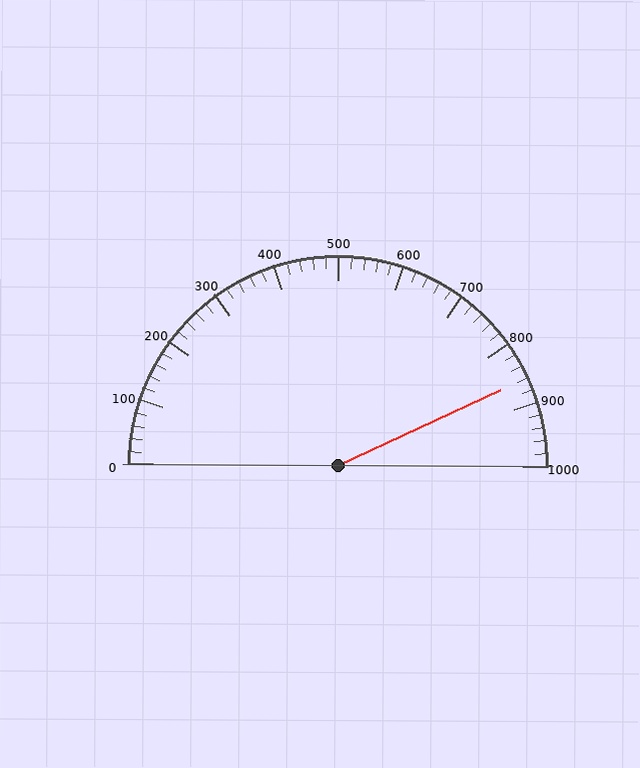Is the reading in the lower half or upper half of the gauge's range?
The reading is in the upper half of the range (0 to 1000).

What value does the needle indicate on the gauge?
The needle indicates approximately 860.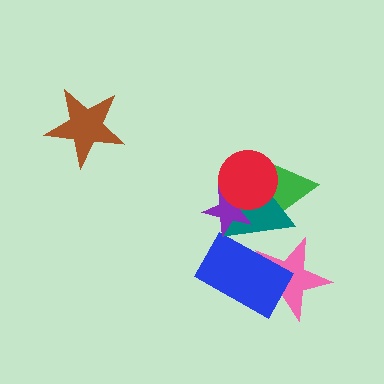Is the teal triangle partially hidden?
Yes, it is partially covered by another shape.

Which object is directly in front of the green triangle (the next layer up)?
The teal triangle is directly in front of the green triangle.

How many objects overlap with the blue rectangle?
2 objects overlap with the blue rectangle.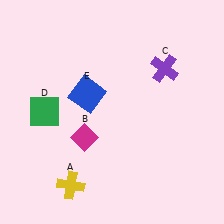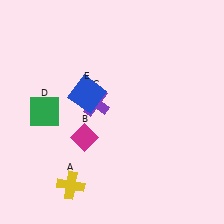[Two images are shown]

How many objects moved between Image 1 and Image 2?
1 object moved between the two images.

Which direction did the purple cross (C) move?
The purple cross (C) moved left.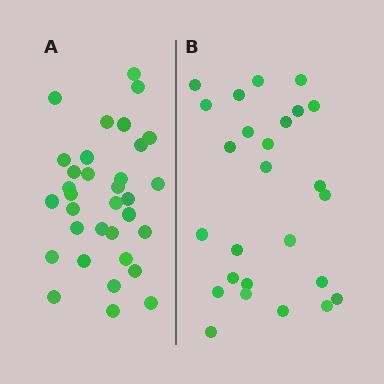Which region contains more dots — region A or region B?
Region A (the left region) has more dots.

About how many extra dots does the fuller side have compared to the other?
Region A has roughly 8 or so more dots than region B.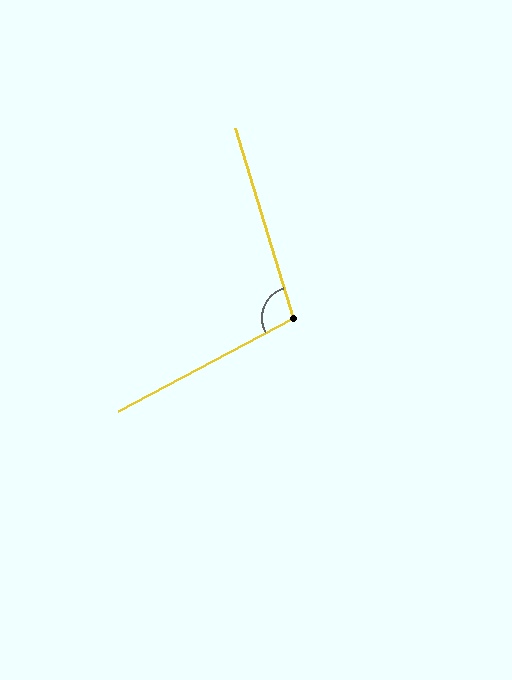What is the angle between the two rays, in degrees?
Approximately 101 degrees.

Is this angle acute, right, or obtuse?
It is obtuse.